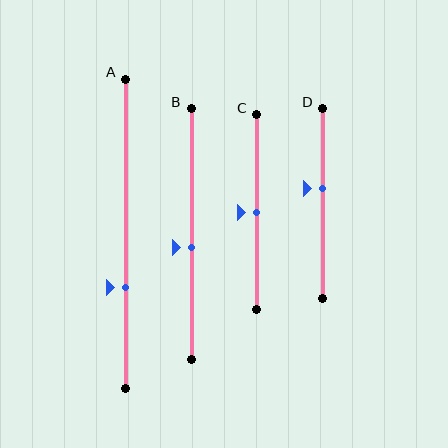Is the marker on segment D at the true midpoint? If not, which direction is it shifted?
No, the marker on segment D is shifted upward by about 8% of the segment length.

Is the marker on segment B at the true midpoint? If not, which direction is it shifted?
No, the marker on segment B is shifted downward by about 5% of the segment length.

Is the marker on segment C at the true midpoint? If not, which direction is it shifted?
Yes, the marker on segment C is at the true midpoint.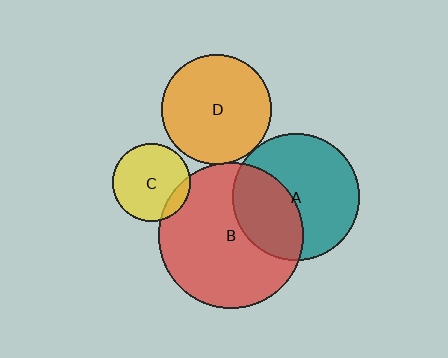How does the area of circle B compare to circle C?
Approximately 3.5 times.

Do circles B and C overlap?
Yes.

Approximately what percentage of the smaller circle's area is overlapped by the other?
Approximately 10%.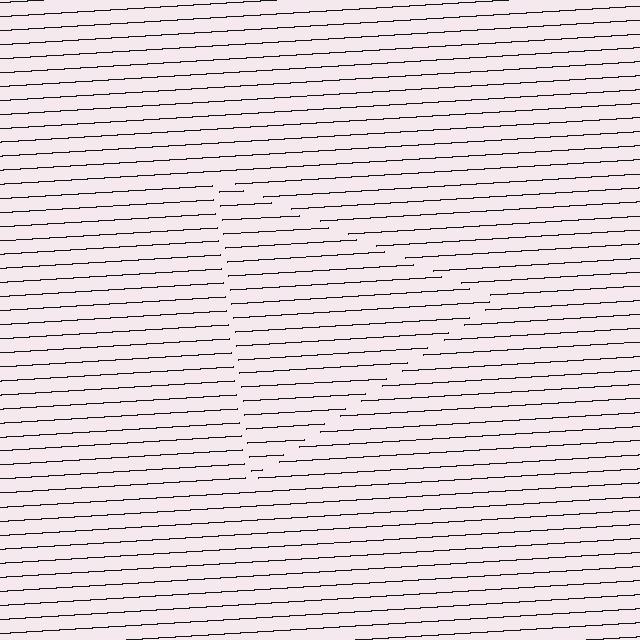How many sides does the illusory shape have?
3 sides — the line-ends trace a triangle.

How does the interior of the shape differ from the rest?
The interior of the shape contains the same grating, shifted by half a period — the contour is defined by the phase discontinuity where line-ends from the inner and outer gratings abut.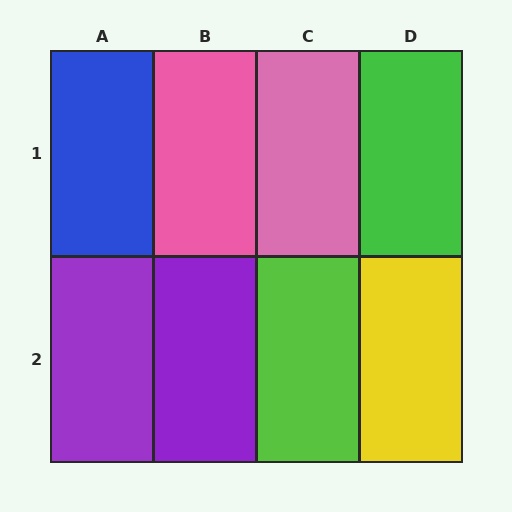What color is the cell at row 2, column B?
Purple.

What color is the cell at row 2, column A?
Purple.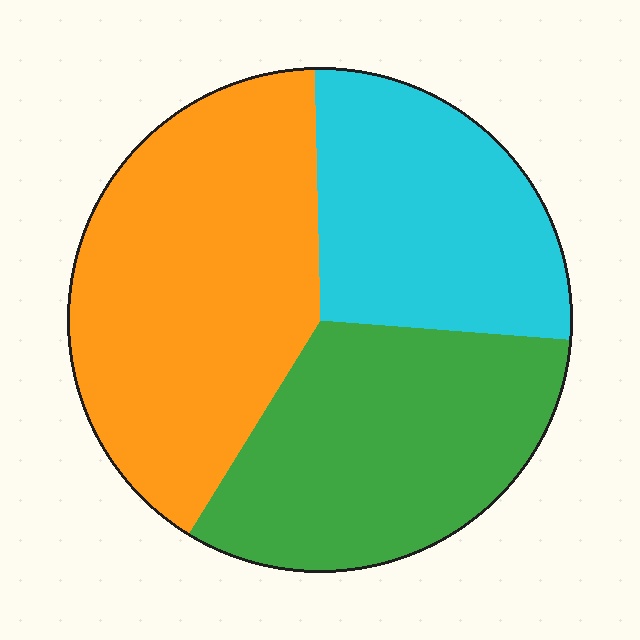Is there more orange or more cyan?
Orange.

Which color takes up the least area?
Cyan, at roughly 25%.